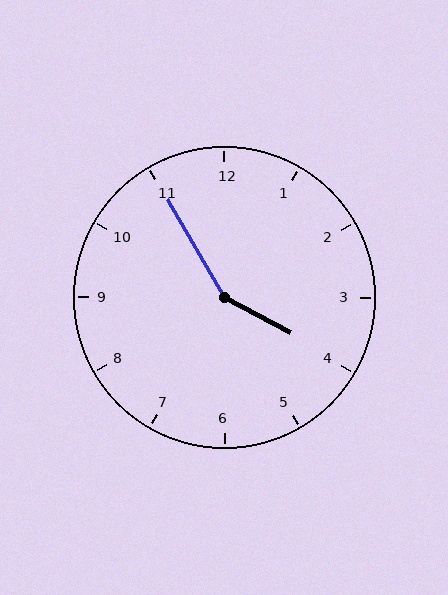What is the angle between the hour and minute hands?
Approximately 148 degrees.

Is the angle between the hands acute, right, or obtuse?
It is obtuse.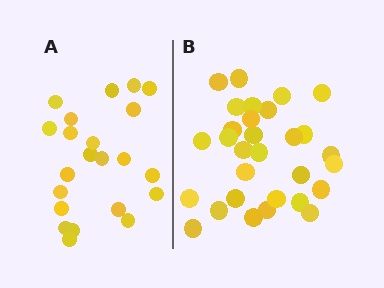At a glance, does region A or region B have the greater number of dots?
Region B (the right region) has more dots.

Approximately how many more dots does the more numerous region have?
Region B has roughly 8 or so more dots than region A.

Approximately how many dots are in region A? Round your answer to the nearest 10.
About 20 dots. (The exact count is 22, which rounds to 20.)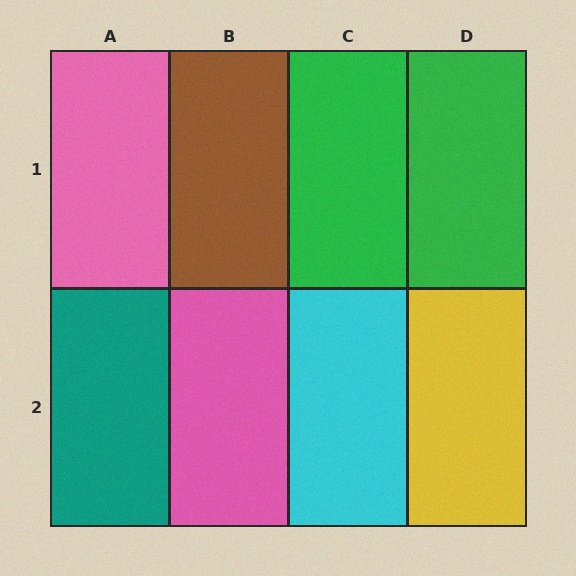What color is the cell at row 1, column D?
Green.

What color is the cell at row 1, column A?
Pink.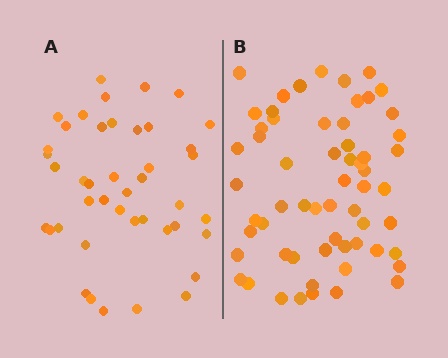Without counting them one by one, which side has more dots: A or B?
Region B (the right region) has more dots.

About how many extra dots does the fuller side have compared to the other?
Region B has approximately 15 more dots than region A.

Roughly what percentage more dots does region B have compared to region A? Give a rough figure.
About 40% more.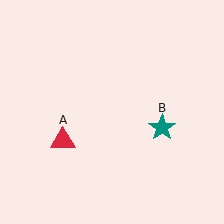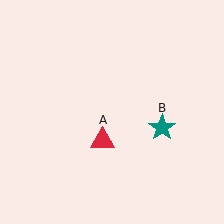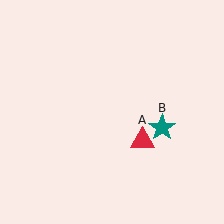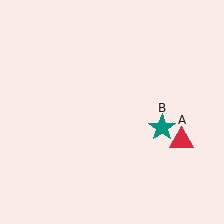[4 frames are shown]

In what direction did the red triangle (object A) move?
The red triangle (object A) moved right.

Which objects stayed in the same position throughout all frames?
Teal star (object B) remained stationary.